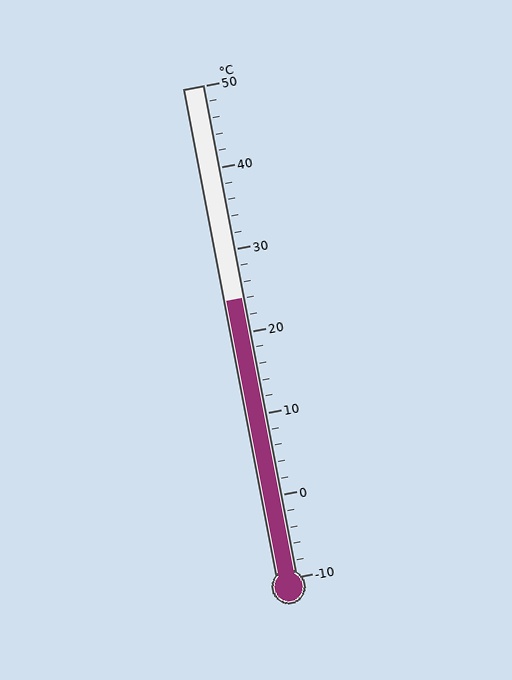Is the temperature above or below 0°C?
The temperature is above 0°C.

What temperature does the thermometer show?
The thermometer shows approximately 24°C.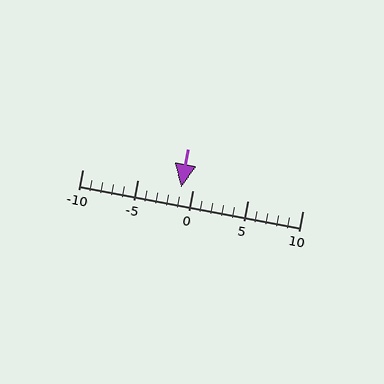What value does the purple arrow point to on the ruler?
The purple arrow points to approximately -1.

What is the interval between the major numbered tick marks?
The major tick marks are spaced 5 units apart.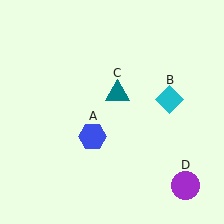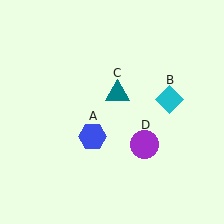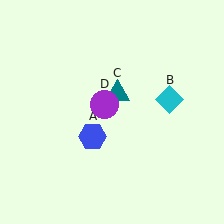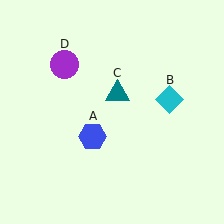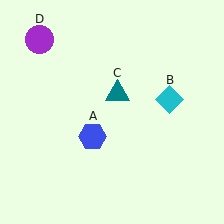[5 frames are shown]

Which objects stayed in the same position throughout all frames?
Blue hexagon (object A) and cyan diamond (object B) and teal triangle (object C) remained stationary.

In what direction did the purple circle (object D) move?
The purple circle (object D) moved up and to the left.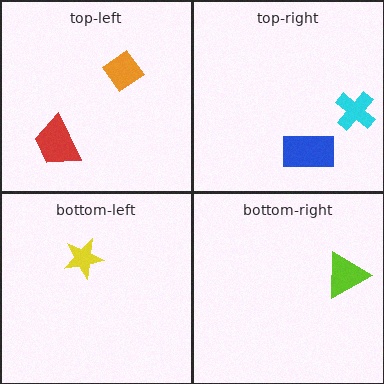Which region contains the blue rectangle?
The top-right region.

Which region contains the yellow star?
The bottom-left region.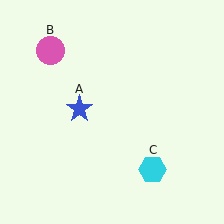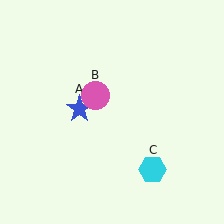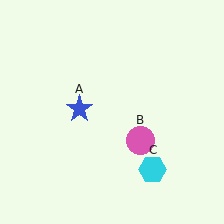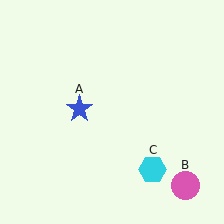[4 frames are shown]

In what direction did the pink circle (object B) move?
The pink circle (object B) moved down and to the right.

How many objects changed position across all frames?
1 object changed position: pink circle (object B).